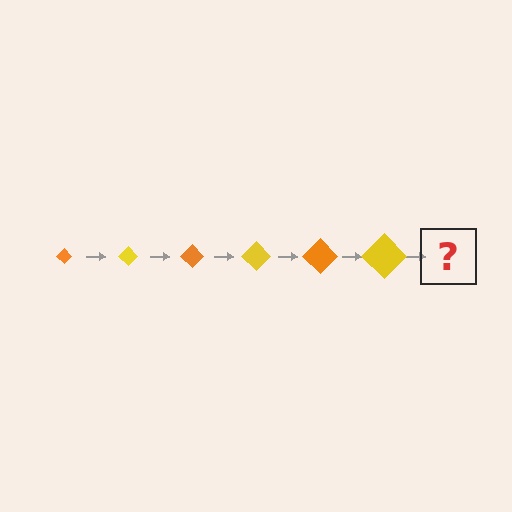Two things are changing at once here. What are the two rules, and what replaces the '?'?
The two rules are that the diamond grows larger each step and the color cycles through orange and yellow. The '?' should be an orange diamond, larger than the previous one.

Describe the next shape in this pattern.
It should be an orange diamond, larger than the previous one.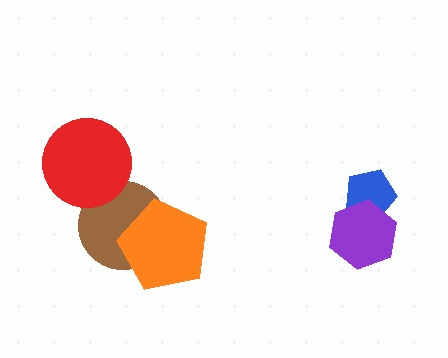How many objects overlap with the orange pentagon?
1 object overlaps with the orange pentagon.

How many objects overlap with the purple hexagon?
1 object overlaps with the purple hexagon.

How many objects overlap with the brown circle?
2 objects overlap with the brown circle.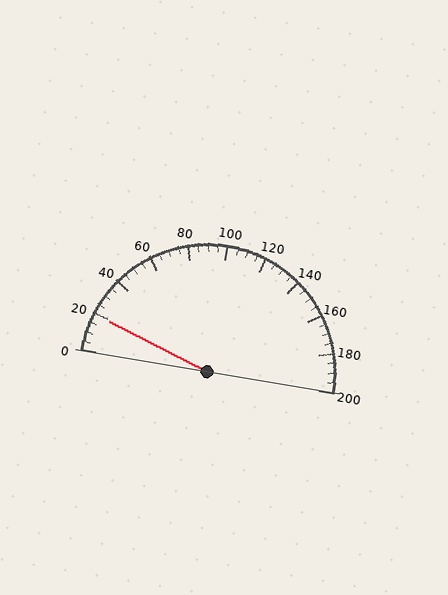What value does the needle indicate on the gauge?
The needle indicates approximately 20.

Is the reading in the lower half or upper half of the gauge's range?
The reading is in the lower half of the range (0 to 200).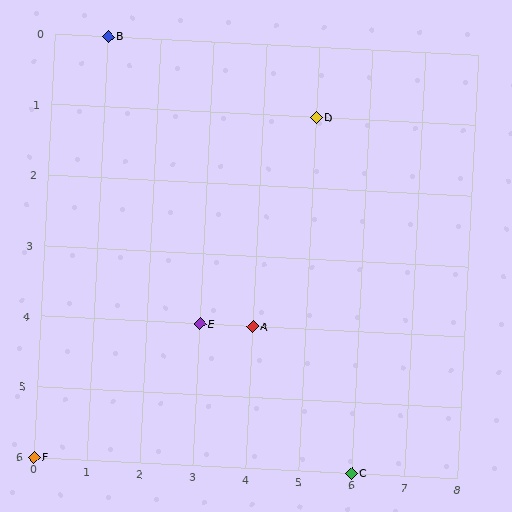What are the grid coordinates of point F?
Point F is at grid coordinates (0, 6).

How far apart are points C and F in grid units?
Points C and F are 6 columns apart.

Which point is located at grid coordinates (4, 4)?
Point A is at (4, 4).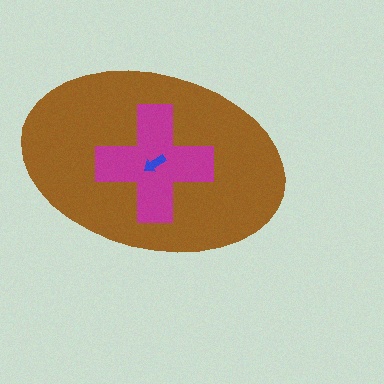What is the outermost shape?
The brown ellipse.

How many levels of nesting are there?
3.